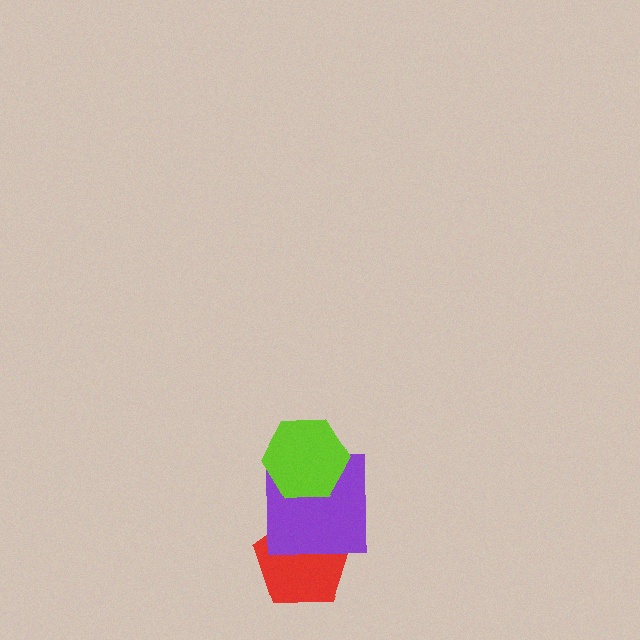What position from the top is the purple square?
The purple square is 2nd from the top.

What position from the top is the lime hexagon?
The lime hexagon is 1st from the top.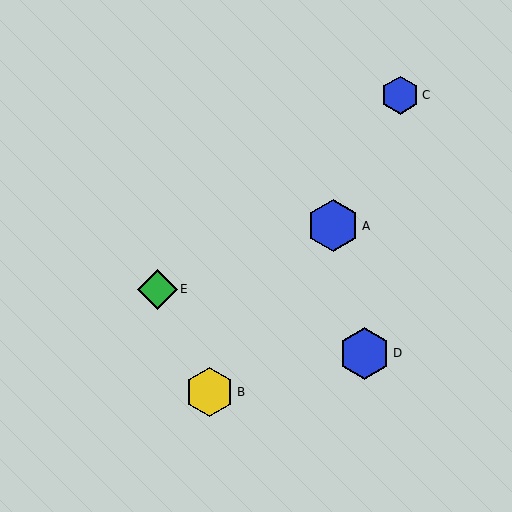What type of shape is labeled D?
Shape D is a blue hexagon.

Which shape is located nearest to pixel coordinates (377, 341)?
The blue hexagon (labeled D) at (365, 353) is nearest to that location.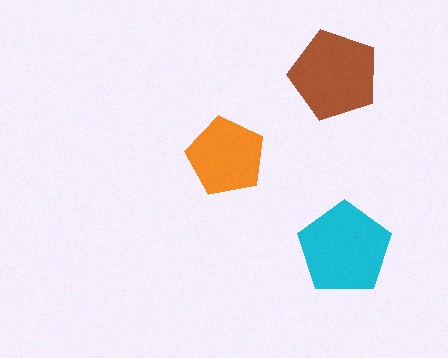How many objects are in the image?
There are 3 objects in the image.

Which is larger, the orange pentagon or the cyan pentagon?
The cyan one.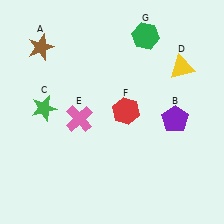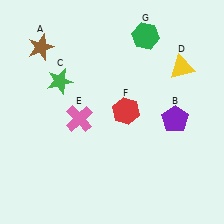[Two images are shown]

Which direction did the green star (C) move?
The green star (C) moved up.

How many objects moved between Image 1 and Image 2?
1 object moved between the two images.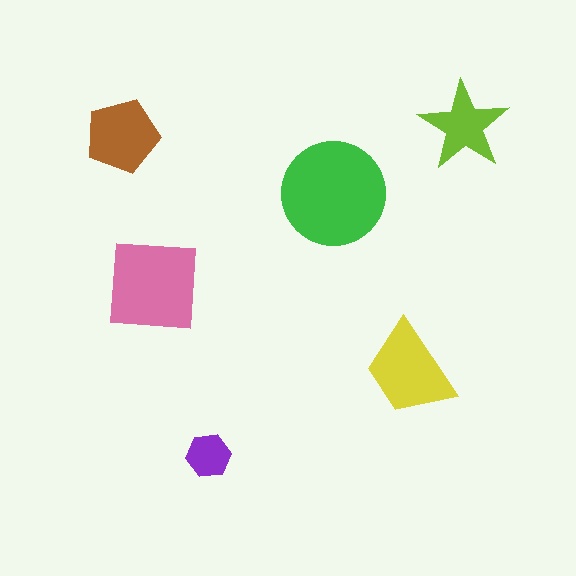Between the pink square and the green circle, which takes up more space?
The green circle.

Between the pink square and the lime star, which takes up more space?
The pink square.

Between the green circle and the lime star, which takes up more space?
The green circle.